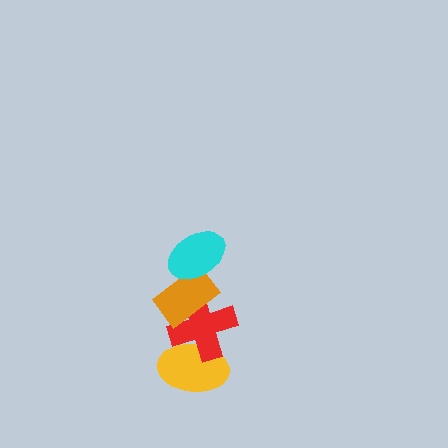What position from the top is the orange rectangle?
The orange rectangle is 2nd from the top.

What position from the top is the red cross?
The red cross is 3rd from the top.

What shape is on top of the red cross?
The orange rectangle is on top of the red cross.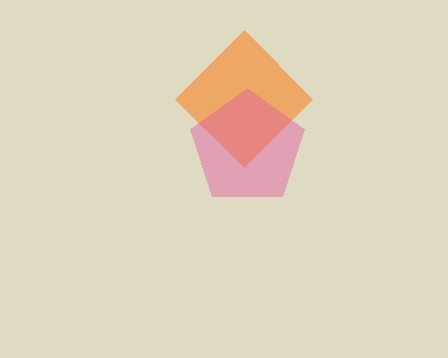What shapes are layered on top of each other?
The layered shapes are: an orange diamond, a pink pentagon.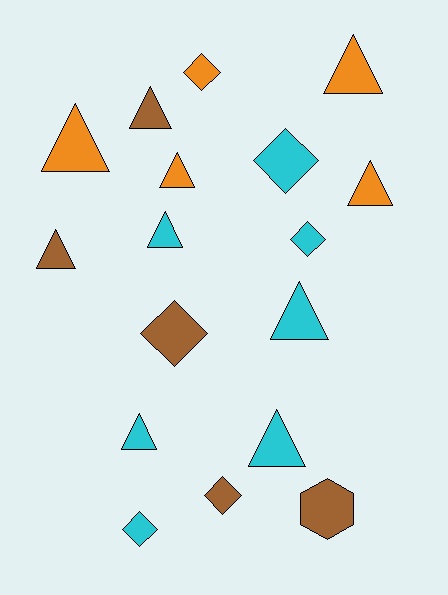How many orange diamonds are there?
There is 1 orange diamond.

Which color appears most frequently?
Cyan, with 7 objects.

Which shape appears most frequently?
Triangle, with 10 objects.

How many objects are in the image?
There are 17 objects.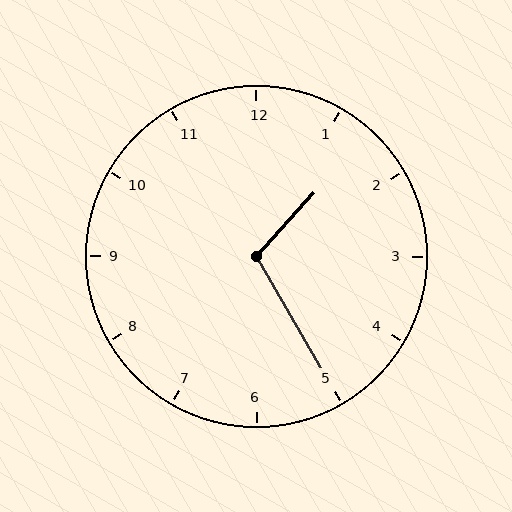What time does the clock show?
1:25.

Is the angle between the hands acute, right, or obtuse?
It is obtuse.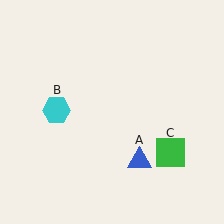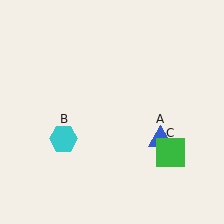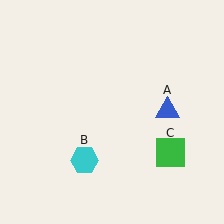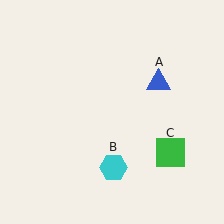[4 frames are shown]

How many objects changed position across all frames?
2 objects changed position: blue triangle (object A), cyan hexagon (object B).